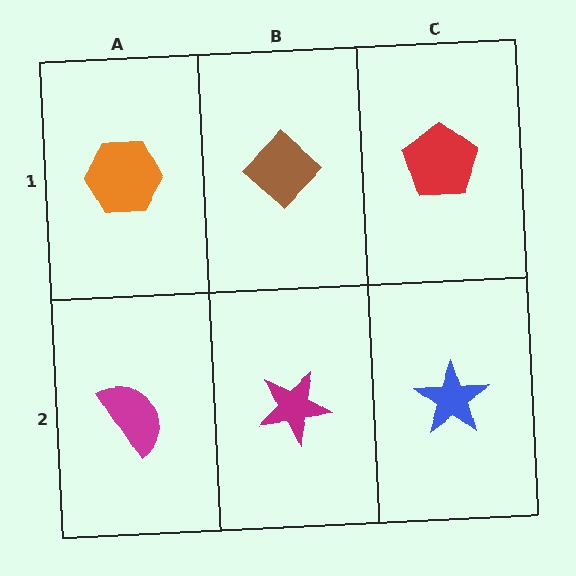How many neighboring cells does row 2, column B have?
3.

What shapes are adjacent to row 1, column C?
A blue star (row 2, column C), a brown diamond (row 1, column B).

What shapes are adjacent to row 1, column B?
A magenta star (row 2, column B), an orange hexagon (row 1, column A), a red pentagon (row 1, column C).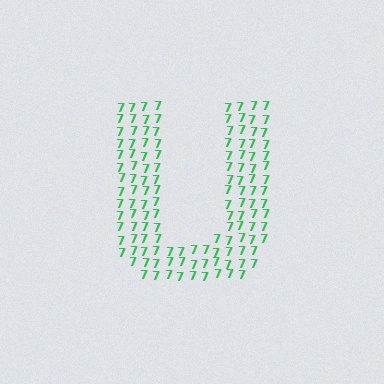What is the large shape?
The large shape is the letter U.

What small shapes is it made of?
It is made of small digit 7's.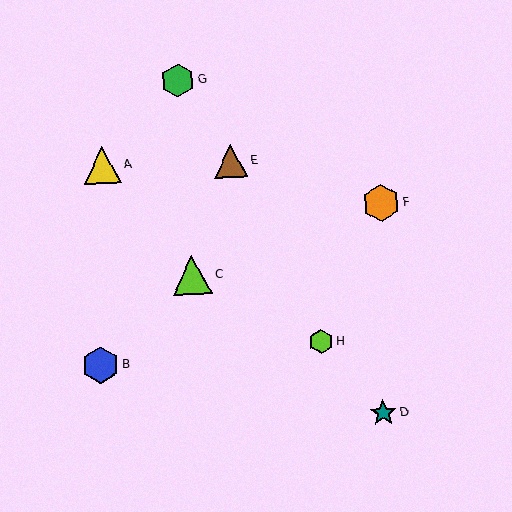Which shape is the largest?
The lime triangle (labeled C) is the largest.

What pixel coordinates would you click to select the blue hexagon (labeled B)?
Click at (101, 365) to select the blue hexagon B.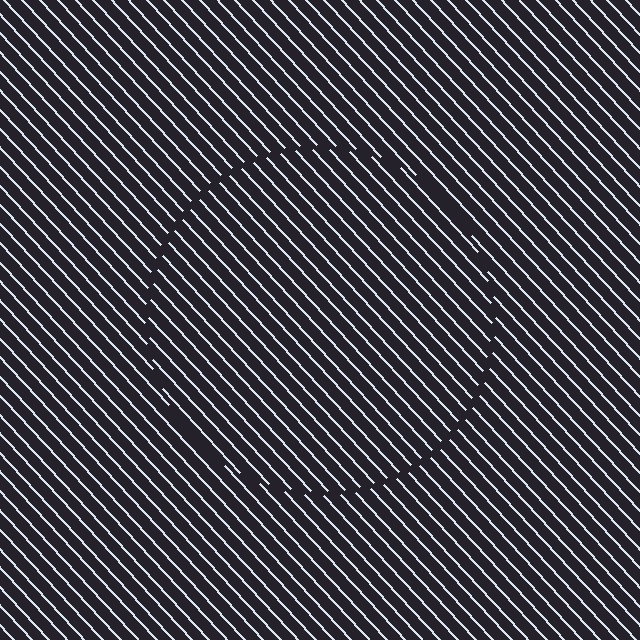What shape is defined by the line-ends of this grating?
An illusory circle. The interior of the shape contains the same grating, shifted by half a period — the contour is defined by the phase discontinuity where line-ends from the inner and outer gratings abut.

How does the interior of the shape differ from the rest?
The interior of the shape contains the same grating, shifted by half a period — the contour is defined by the phase discontinuity where line-ends from the inner and outer gratings abut.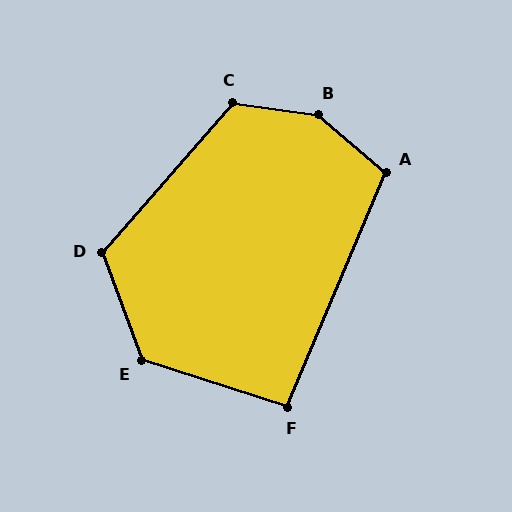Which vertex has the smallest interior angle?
F, at approximately 95 degrees.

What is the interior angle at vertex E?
Approximately 128 degrees (obtuse).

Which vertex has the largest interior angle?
B, at approximately 147 degrees.